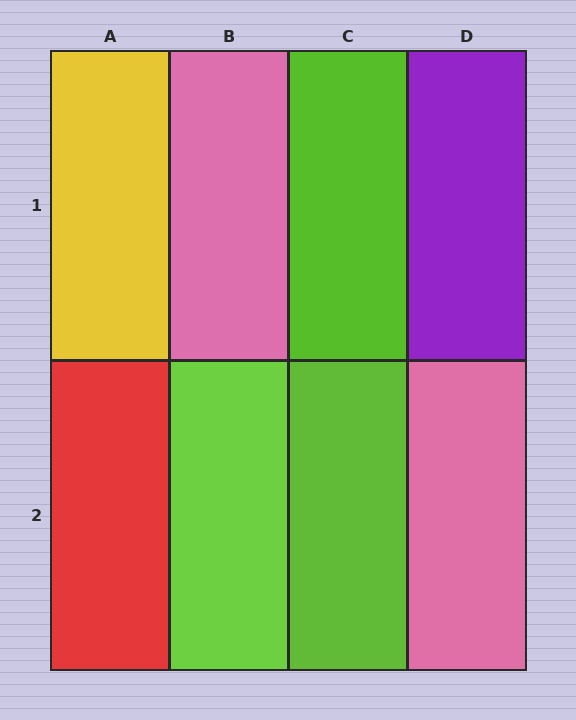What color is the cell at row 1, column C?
Lime.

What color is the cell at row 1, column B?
Pink.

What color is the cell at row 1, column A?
Yellow.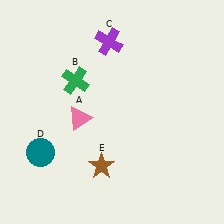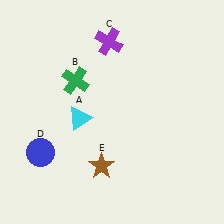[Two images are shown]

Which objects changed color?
A changed from pink to cyan. D changed from teal to blue.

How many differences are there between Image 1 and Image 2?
There are 2 differences between the two images.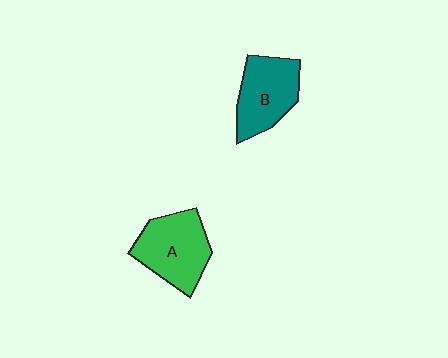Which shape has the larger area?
Shape A (green).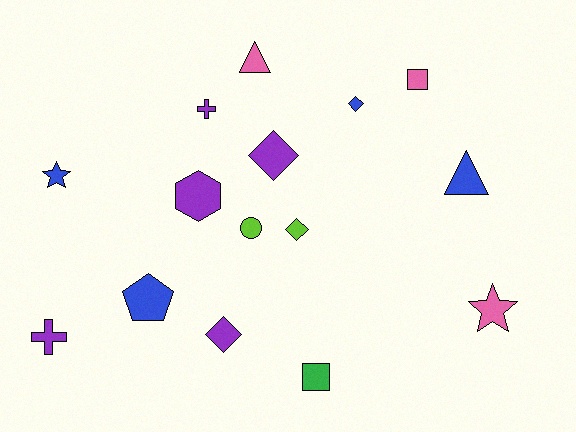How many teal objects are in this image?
There are no teal objects.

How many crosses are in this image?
There are 2 crosses.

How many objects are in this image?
There are 15 objects.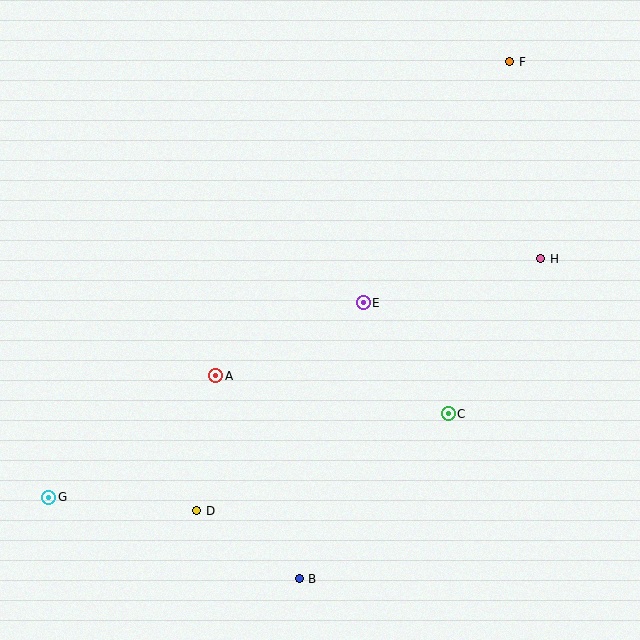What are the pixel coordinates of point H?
Point H is at (541, 259).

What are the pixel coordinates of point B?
Point B is at (299, 579).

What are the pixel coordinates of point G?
Point G is at (49, 497).